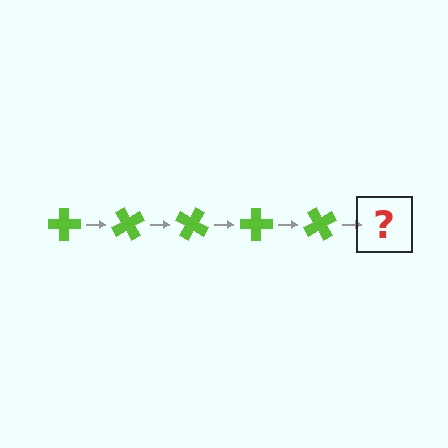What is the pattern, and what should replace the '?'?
The pattern is that the cross rotates 60 degrees each step. The '?' should be a lime cross rotated 300 degrees.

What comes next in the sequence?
The next element should be a lime cross rotated 300 degrees.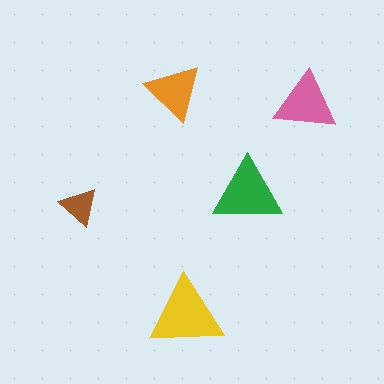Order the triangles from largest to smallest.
the yellow one, the green one, the pink one, the orange one, the brown one.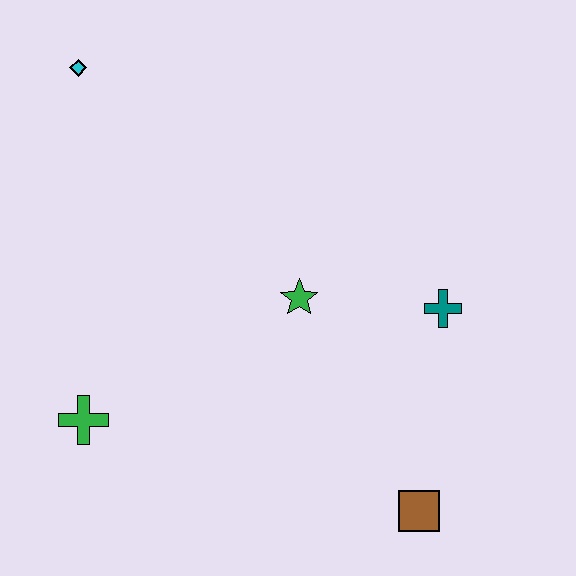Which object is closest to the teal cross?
The green star is closest to the teal cross.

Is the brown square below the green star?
Yes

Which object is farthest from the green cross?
The teal cross is farthest from the green cross.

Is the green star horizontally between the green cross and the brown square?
Yes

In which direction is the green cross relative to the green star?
The green cross is to the left of the green star.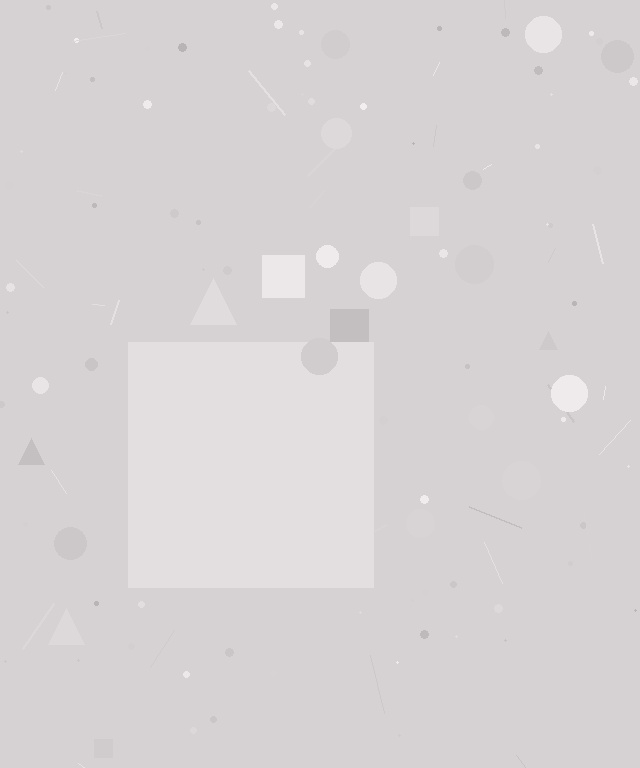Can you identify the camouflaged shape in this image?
The camouflaged shape is a square.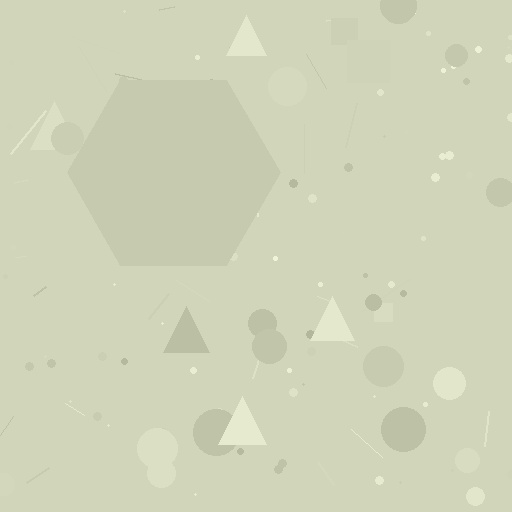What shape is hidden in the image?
A hexagon is hidden in the image.